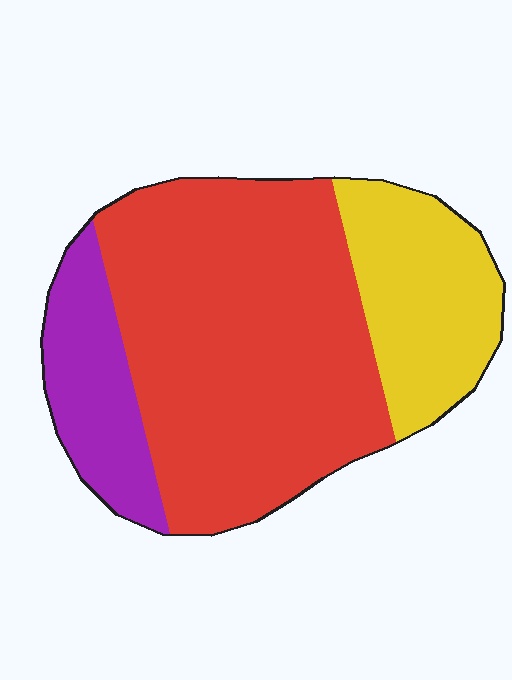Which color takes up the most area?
Red, at roughly 60%.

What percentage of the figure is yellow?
Yellow takes up about one quarter (1/4) of the figure.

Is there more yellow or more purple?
Yellow.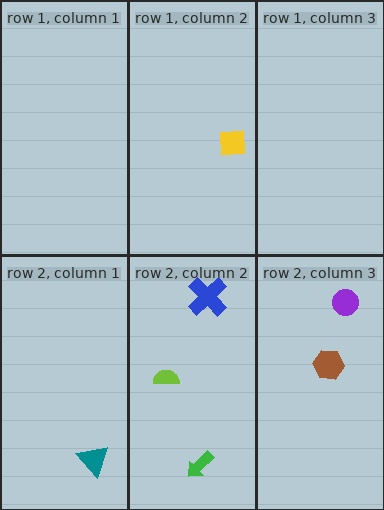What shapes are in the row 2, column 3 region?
The brown hexagon, the purple circle.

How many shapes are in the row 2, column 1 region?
1.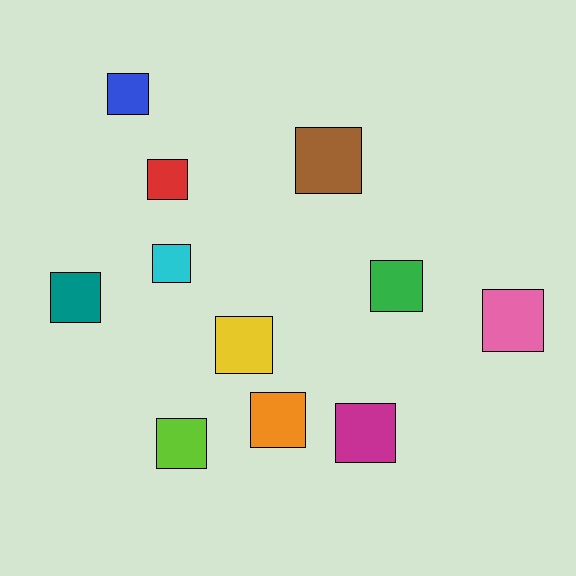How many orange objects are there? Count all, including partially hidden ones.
There is 1 orange object.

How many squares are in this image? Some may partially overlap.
There are 11 squares.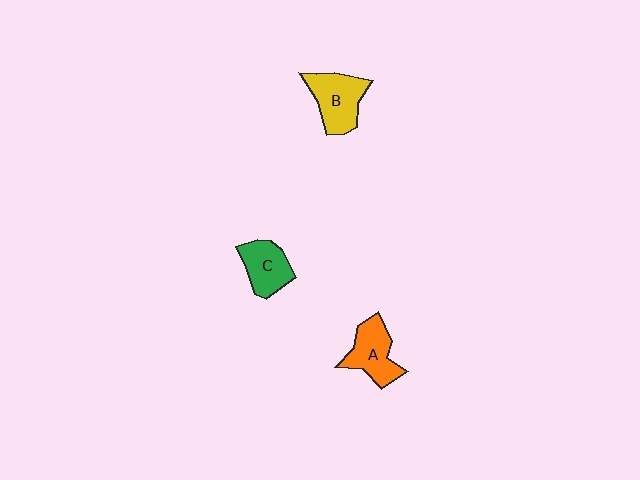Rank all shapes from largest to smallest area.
From largest to smallest: B (yellow), A (orange), C (green).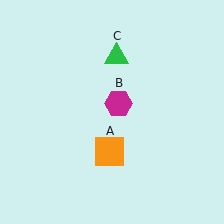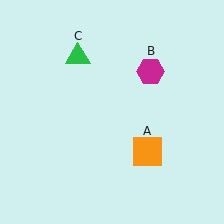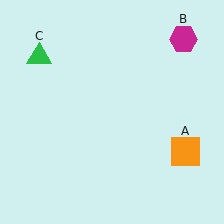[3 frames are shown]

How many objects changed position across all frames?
3 objects changed position: orange square (object A), magenta hexagon (object B), green triangle (object C).